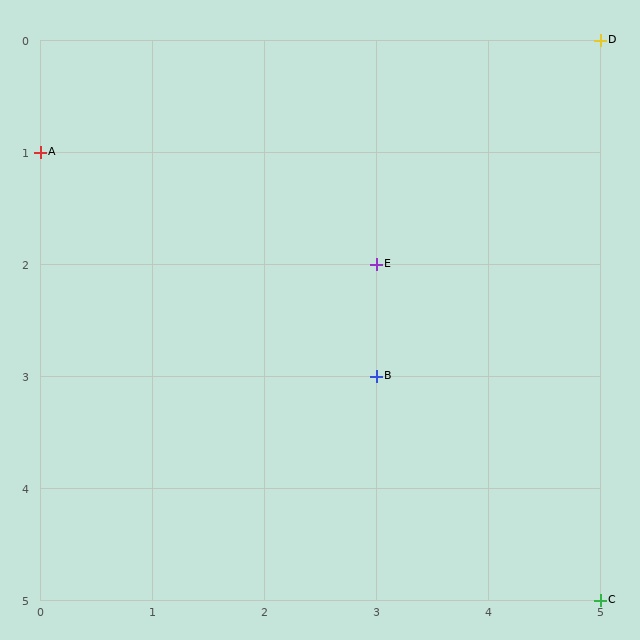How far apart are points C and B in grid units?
Points C and B are 2 columns and 2 rows apart (about 2.8 grid units diagonally).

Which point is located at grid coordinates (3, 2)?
Point E is at (3, 2).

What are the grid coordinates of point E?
Point E is at grid coordinates (3, 2).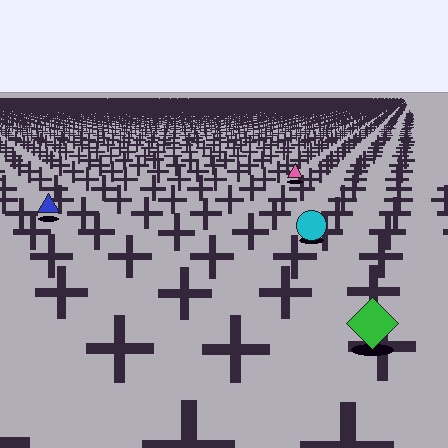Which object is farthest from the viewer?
The pink triangle is farthest from the viewer. It appears smaller and the ground texture around it is denser.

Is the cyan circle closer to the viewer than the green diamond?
No. The green diamond is closer — you can tell from the texture gradient: the ground texture is coarser near it.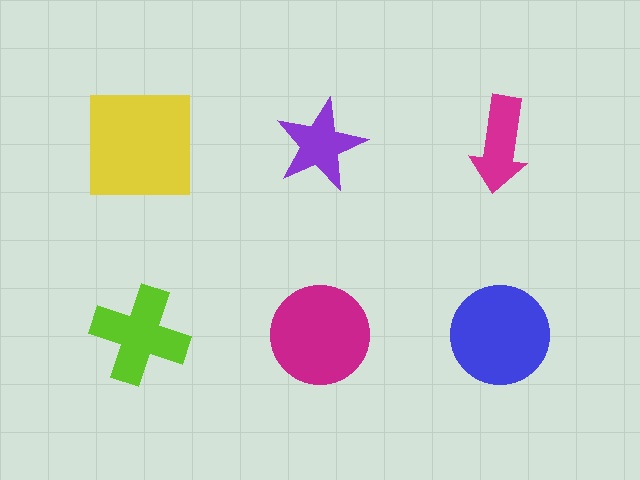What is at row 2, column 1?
A lime cross.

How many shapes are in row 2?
3 shapes.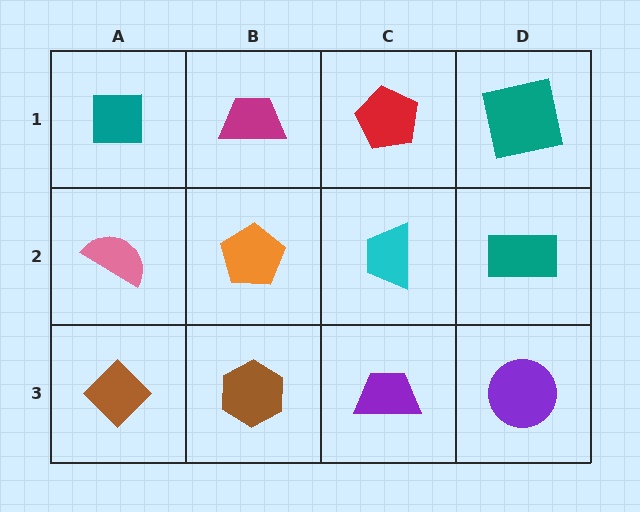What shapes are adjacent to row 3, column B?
An orange pentagon (row 2, column B), a brown diamond (row 3, column A), a purple trapezoid (row 3, column C).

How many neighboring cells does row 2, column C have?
4.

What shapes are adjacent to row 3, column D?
A teal rectangle (row 2, column D), a purple trapezoid (row 3, column C).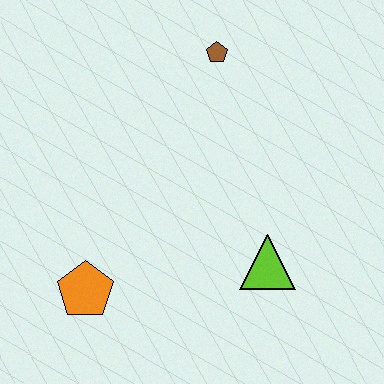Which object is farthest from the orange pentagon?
The brown pentagon is farthest from the orange pentagon.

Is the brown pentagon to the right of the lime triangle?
No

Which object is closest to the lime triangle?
The orange pentagon is closest to the lime triangle.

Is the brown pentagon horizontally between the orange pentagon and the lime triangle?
Yes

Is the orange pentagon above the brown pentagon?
No